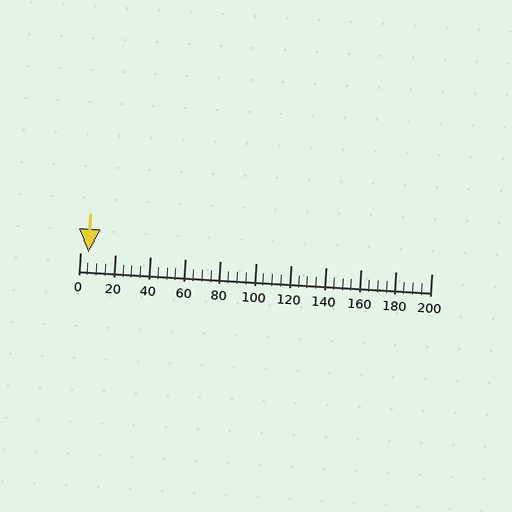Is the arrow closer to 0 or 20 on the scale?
The arrow is closer to 0.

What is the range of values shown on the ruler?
The ruler shows values from 0 to 200.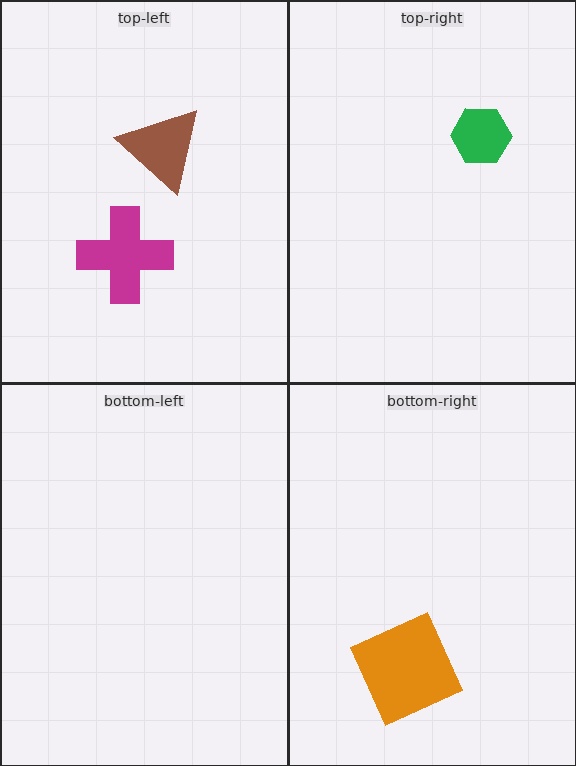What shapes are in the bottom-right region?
The orange square.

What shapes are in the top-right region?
The green hexagon.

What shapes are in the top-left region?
The magenta cross, the brown triangle.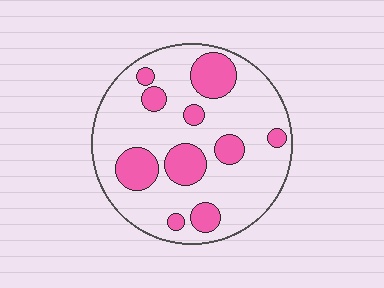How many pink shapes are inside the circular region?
10.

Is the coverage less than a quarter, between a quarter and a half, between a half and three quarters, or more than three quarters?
Less than a quarter.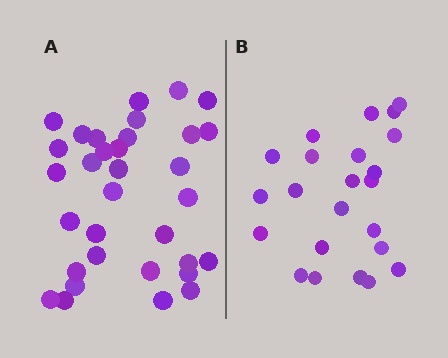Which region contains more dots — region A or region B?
Region A (the left region) has more dots.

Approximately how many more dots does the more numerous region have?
Region A has roughly 10 or so more dots than region B.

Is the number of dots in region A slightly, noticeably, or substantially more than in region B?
Region A has noticeably more, but not dramatically so. The ratio is roughly 1.4 to 1.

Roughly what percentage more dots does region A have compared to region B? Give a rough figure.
About 45% more.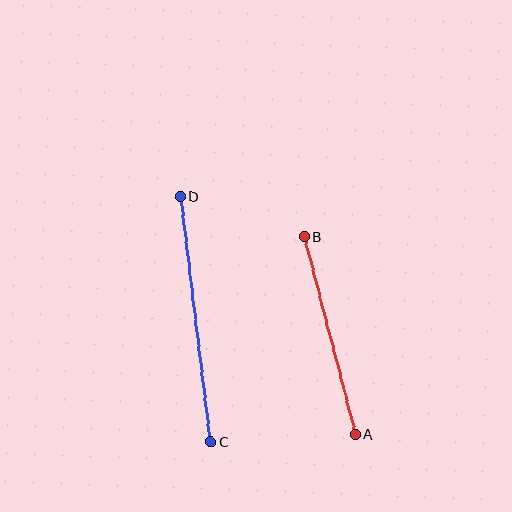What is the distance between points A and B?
The distance is approximately 204 pixels.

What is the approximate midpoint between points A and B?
The midpoint is at approximately (330, 335) pixels.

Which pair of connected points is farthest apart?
Points C and D are farthest apart.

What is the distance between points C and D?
The distance is approximately 247 pixels.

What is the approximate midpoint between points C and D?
The midpoint is at approximately (195, 319) pixels.